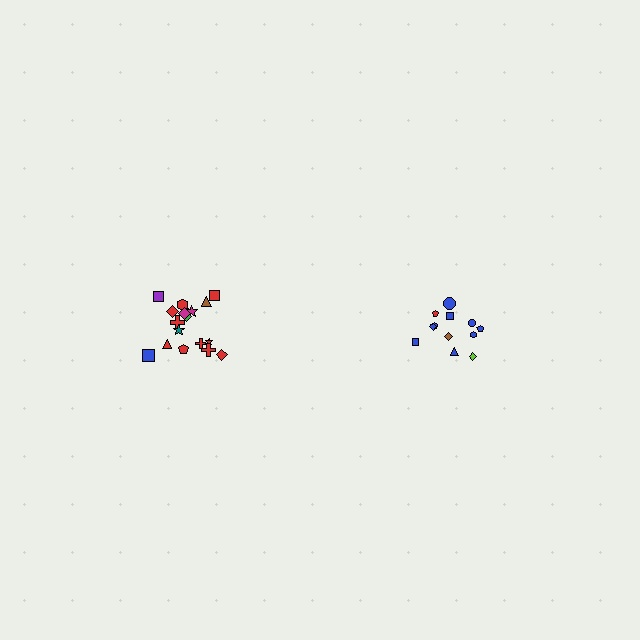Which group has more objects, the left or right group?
The left group.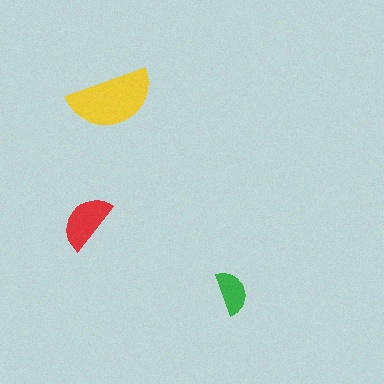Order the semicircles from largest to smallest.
the yellow one, the red one, the green one.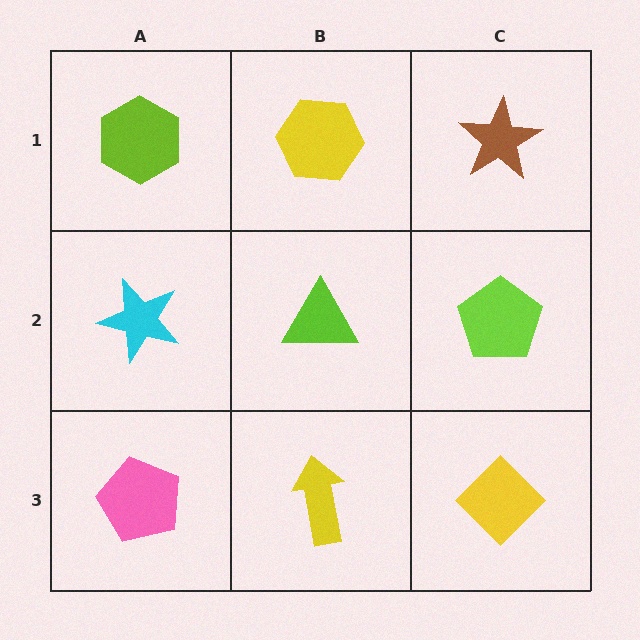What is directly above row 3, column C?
A lime pentagon.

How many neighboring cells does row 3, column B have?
3.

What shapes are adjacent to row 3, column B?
A lime triangle (row 2, column B), a pink pentagon (row 3, column A), a yellow diamond (row 3, column C).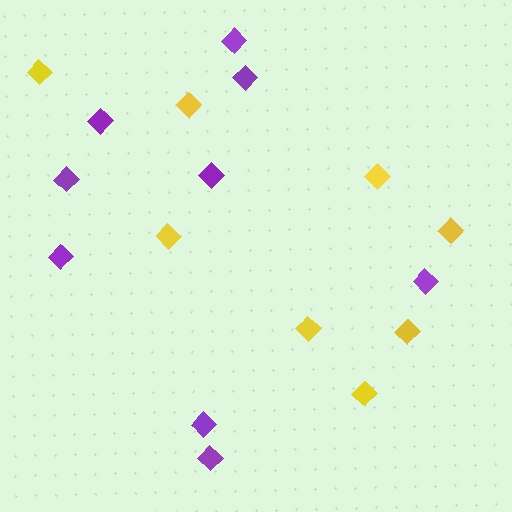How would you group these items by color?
There are 2 groups: one group of yellow diamonds (8) and one group of purple diamonds (9).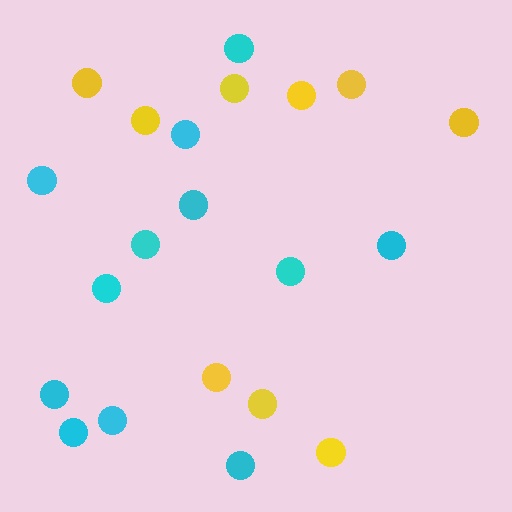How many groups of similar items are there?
There are 2 groups: one group of yellow circles (9) and one group of cyan circles (12).